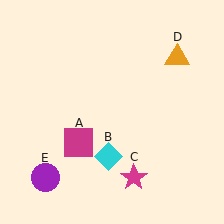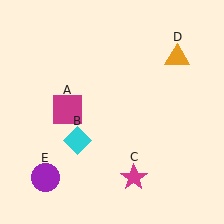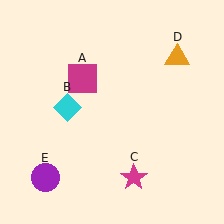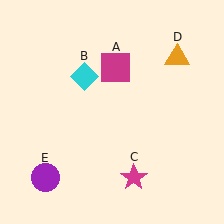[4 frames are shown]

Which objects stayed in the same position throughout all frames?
Magenta star (object C) and orange triangle (object D) and purple circle (object E) remained stationary.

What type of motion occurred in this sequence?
The magenta square (object A), cyan diamond (object B) rotated clockwise around the center of the scene.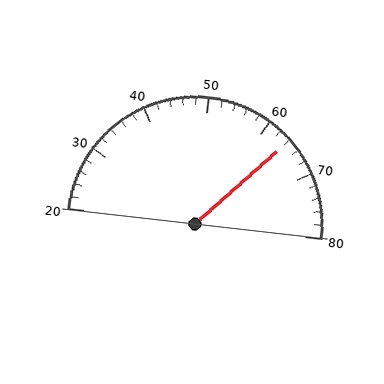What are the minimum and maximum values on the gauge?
The gauge ranges from 20 to 80.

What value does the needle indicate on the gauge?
The needle indicates approximately 64.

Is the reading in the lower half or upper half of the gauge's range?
The reading is in the upper half of the range (20 to 80).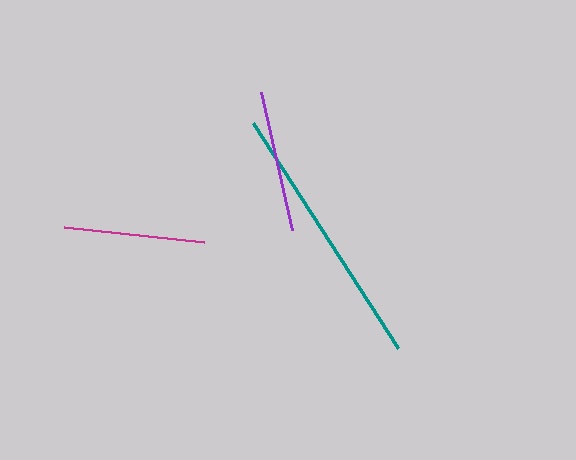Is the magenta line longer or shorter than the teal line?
The teal line is longer than the magenta line.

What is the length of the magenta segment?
The magenta segment is approximately 140 pixels long.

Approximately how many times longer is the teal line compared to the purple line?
The teal line is approximately 1.9 times the length of the purple line.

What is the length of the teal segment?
The teal segment is approximately 267 pixels long.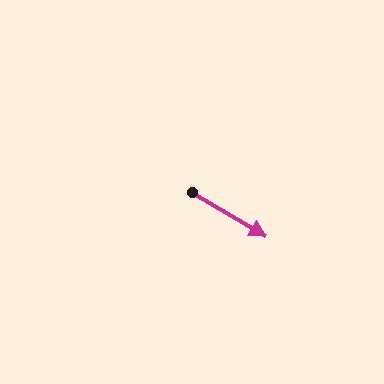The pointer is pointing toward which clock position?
Roughly 4 o'clock.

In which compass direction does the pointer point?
Southeast.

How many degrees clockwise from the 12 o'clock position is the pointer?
Approximately 121 degrees.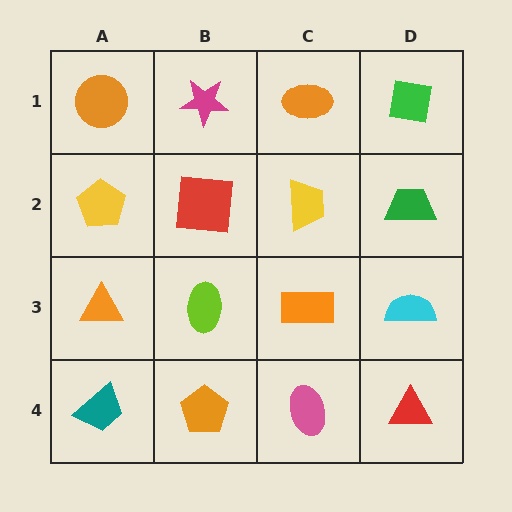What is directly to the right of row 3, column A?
A lime ellipse.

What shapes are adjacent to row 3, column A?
A yellow pentagon (row 2, column A), a teal trapezoid (row 4, column A), a lime ellipse (row 3, column B).